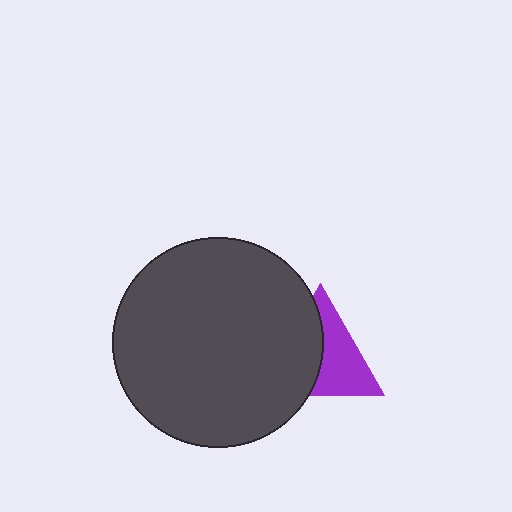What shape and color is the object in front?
The object in front is a dark gray circle.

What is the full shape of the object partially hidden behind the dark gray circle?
The partially hidden object is a purple triangle.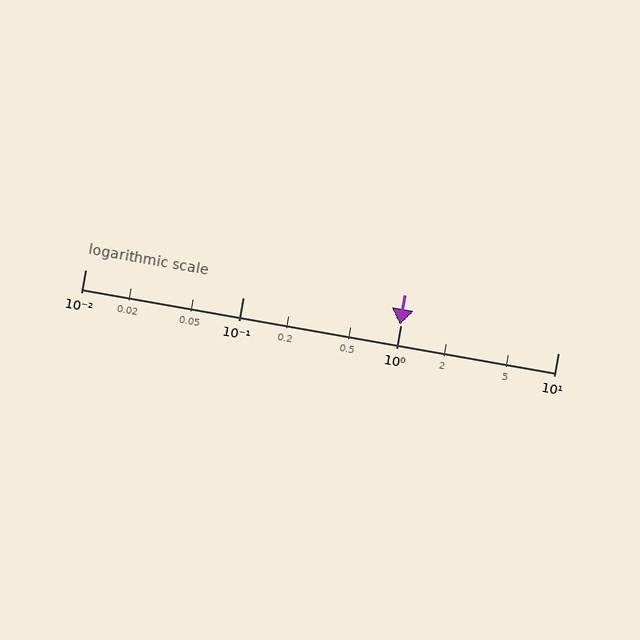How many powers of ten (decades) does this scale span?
The scale spans 3 decades, from 0.01 to 10.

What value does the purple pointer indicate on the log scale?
The pointer indicates approximately 0.99.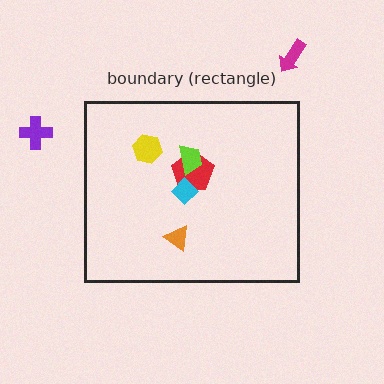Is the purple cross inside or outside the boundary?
Outside.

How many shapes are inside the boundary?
5 inside, 2 outside.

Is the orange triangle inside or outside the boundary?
Inside.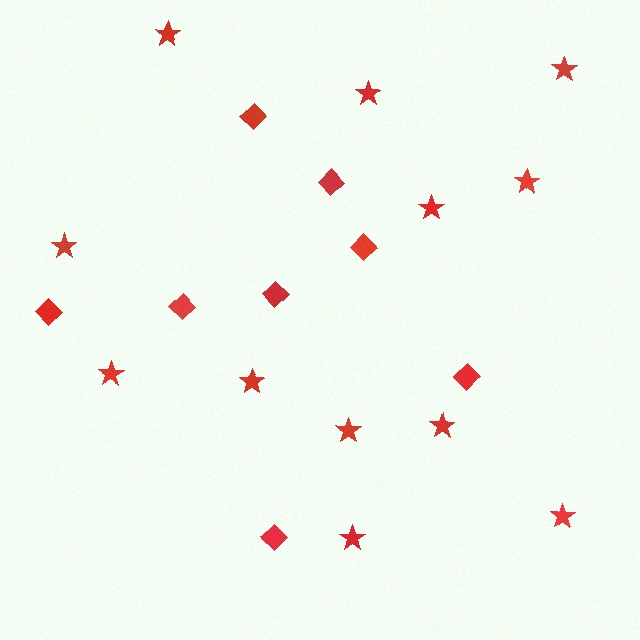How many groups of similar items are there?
There are 2 groups: one group of diamonds (8) and one group of stars (12).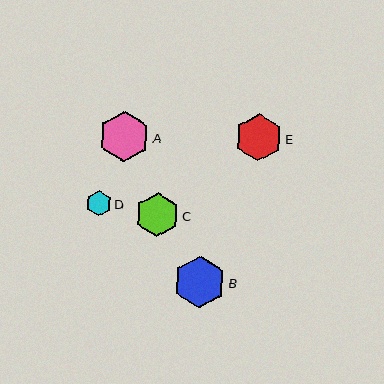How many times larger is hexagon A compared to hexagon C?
Hexagon A is approximately 1.2 times the size of hexagon C.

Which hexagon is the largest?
Hexagon B is the largest with a size of approximately 52 pixels.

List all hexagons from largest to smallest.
From largest to smallest: B, A, E, C, D.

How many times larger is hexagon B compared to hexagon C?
Hexagon B is approximately 1.2 times the size of hexagon C.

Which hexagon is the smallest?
Hexagon D is the smallest with a size of approximately 25 pixels.